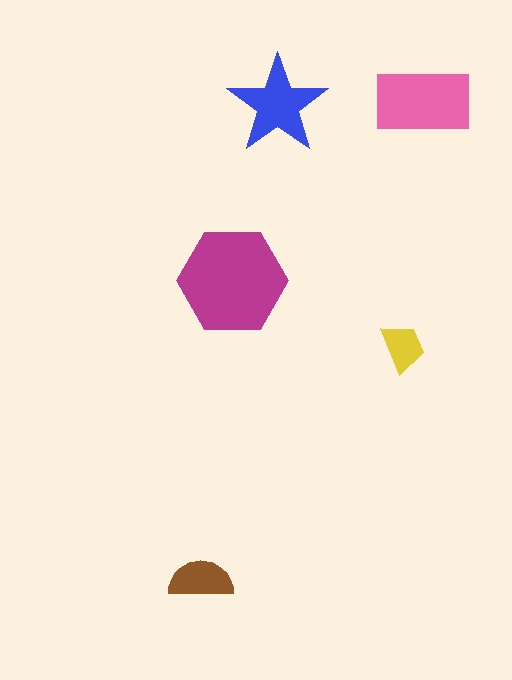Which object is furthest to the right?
The pink rectangle is rightmost.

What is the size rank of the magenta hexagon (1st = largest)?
1st.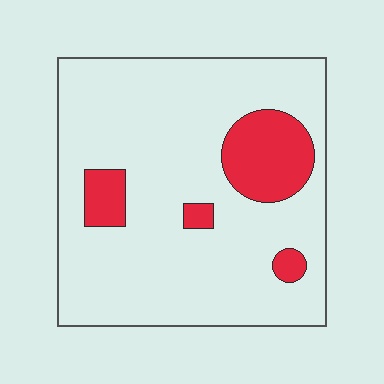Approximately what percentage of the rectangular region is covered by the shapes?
Approximately 15%.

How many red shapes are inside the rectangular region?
4.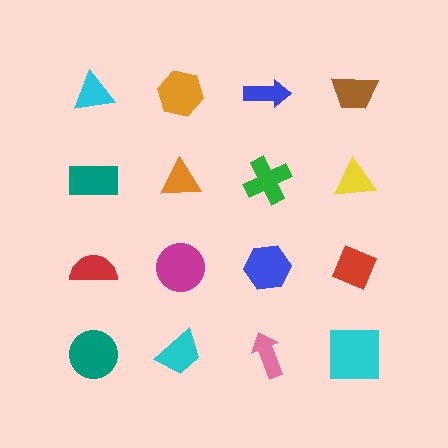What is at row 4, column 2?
A cyan trapezoid.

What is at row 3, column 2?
A magenta circle.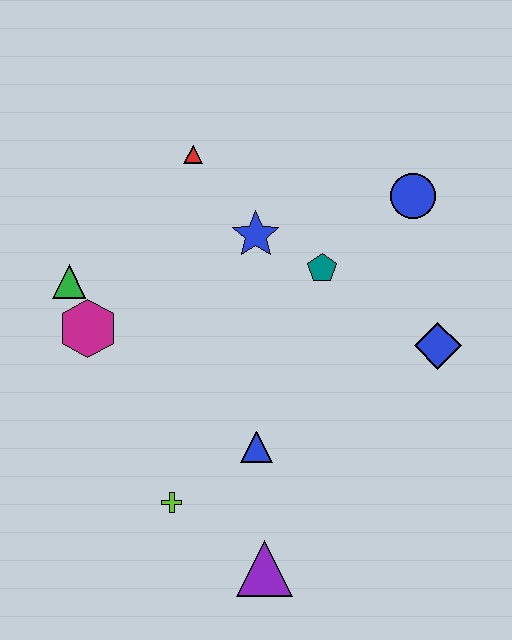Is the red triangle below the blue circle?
No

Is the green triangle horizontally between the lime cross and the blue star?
No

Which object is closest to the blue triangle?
The lime cross is closest to the blue triangle.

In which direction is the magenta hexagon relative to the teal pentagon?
The magenta hexagon is to the left of the teal pentagon.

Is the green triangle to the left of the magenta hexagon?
Yes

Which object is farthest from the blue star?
The purple triangle is farthest from the blue star.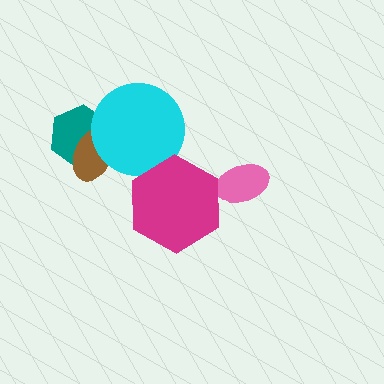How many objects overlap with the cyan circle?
3 objects overlap with the cyan circle.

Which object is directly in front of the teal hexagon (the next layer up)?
The brown ellipse is directly in front of the teal hexagon.